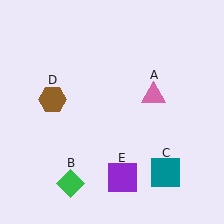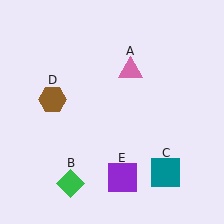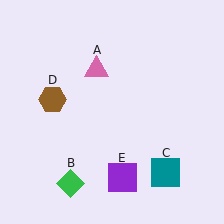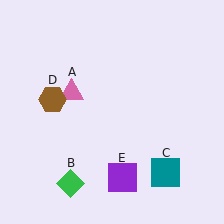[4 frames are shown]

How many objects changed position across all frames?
1 object changed position: pink triangle (object A).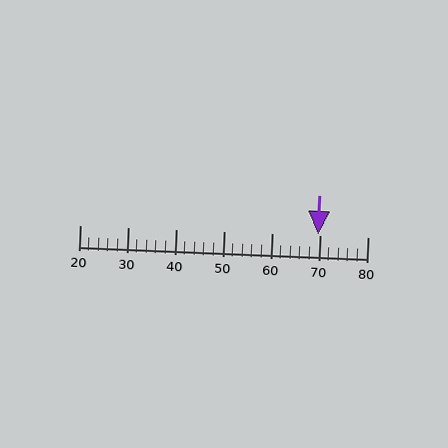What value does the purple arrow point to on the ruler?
The purple arrow points to approximately 70.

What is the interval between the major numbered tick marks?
The major tick marks are spaced 10 units apart.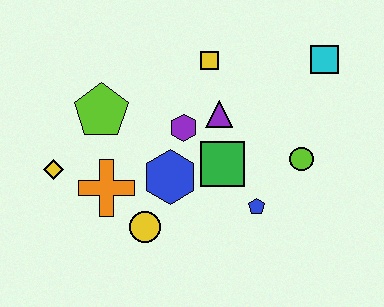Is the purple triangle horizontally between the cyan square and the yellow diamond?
Yes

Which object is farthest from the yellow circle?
The cyan square is farthest from the yellow circle.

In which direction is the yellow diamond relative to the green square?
The yellow diamond is to the left of the green square.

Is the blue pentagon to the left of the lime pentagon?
No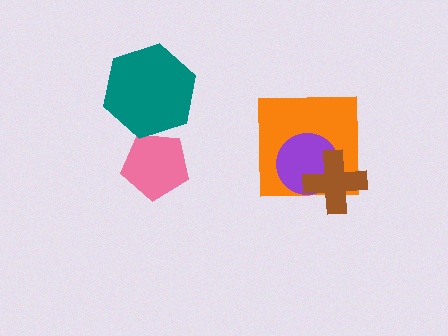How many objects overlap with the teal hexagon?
1 object overlaps with the teal hexagon.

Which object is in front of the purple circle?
The brown cross is in front of the purple circle.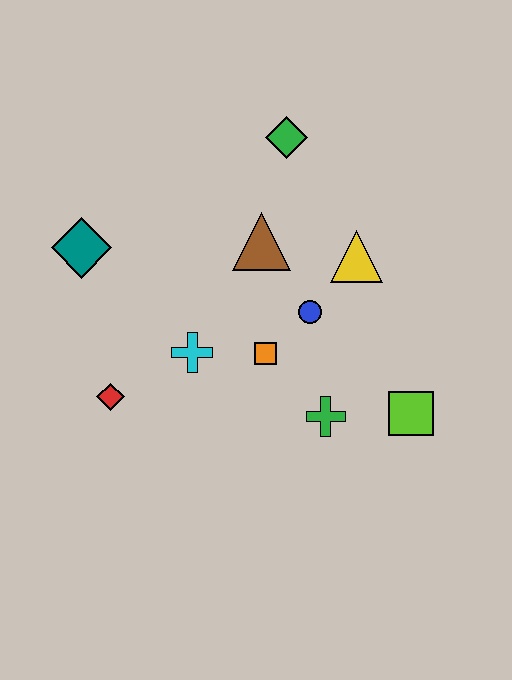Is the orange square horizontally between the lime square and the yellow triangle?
No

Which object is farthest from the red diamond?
The green diamond is farthest from the red diamond.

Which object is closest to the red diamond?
The cyan cross is closest to the red diamond.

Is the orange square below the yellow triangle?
Yes